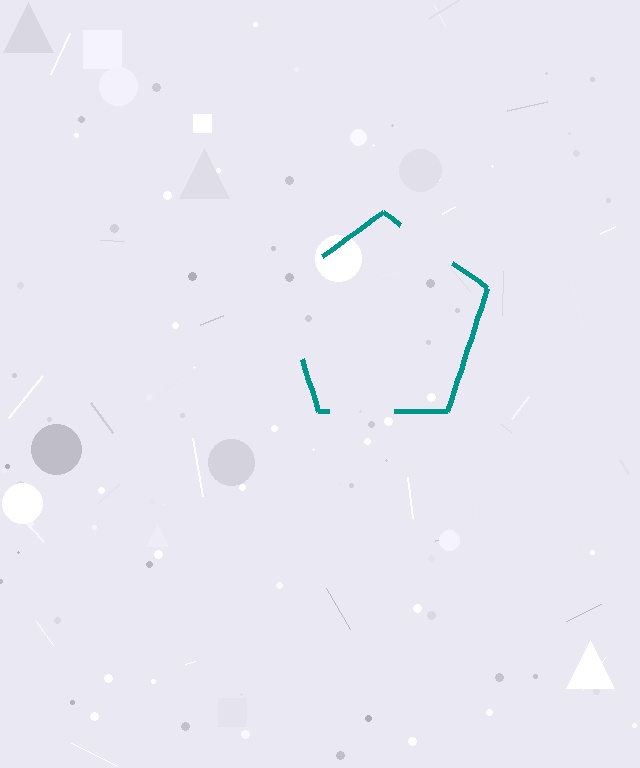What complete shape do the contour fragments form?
The contour fragments form a pentagon.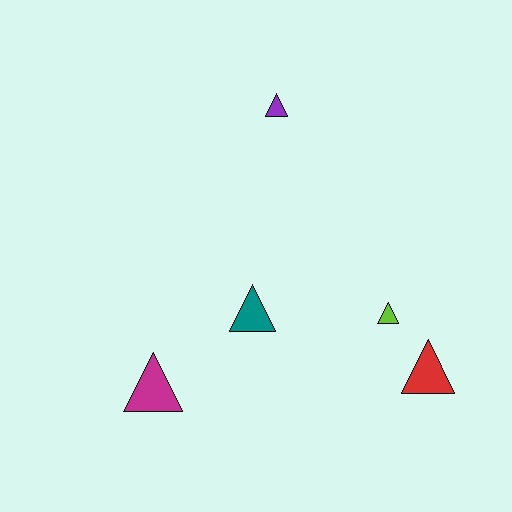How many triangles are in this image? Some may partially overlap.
There are 5 triangles.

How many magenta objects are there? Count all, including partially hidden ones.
There is 1 magenta object.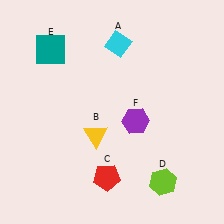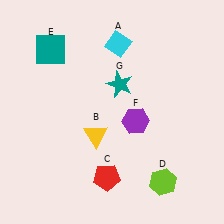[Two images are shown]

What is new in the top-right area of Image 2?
A teal star (G) was added in the top-right area of Image 2.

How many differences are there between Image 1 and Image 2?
There is 1 difference between the two images.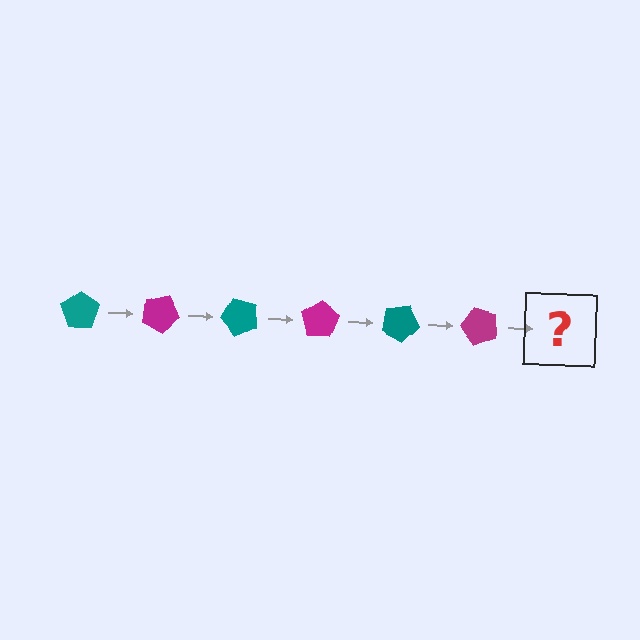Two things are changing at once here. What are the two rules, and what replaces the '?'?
The two rules are that it rotates 25 degrees each step and the color cycles through teal and magenta. The '?' should be a teal pentagon, rotated 150 degrees from the start.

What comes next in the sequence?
The next element should be a teal pentagon, rotated 150 degrees from the start.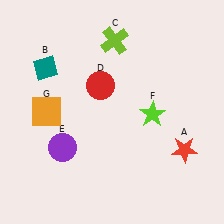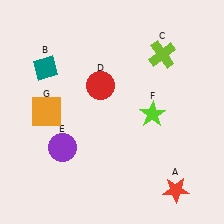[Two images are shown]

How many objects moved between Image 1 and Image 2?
2 objects moved between the two images.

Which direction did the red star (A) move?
The red star (A) moved down.